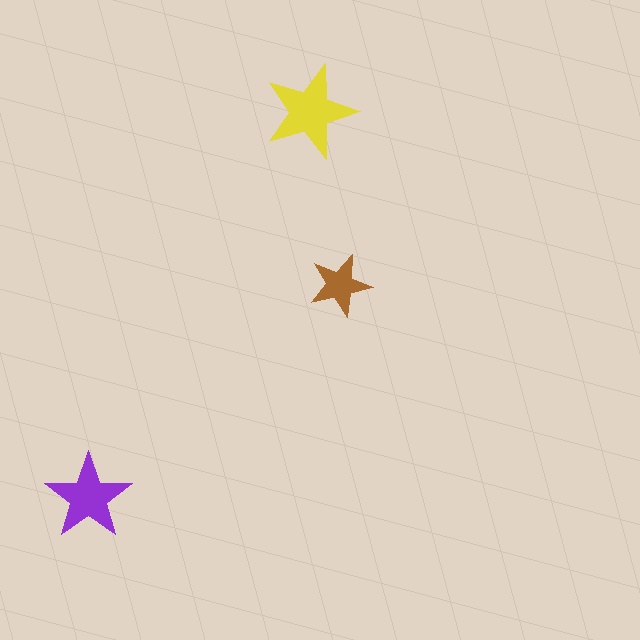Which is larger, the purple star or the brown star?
The purple one.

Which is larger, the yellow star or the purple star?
The yellow one.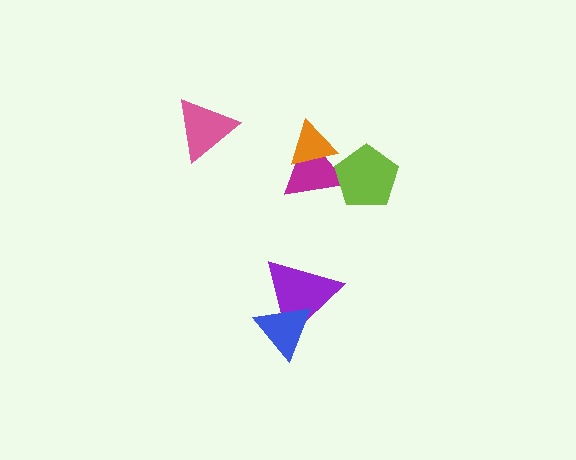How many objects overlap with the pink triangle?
0 objects overlap with the pink triangle.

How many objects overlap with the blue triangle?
1 object overlaps with the blue triangle.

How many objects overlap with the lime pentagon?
1 object overlaps with the lime pentagon.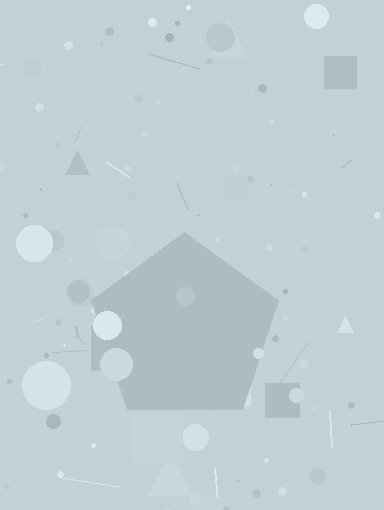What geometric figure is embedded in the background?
A pentagon is embedded in the background.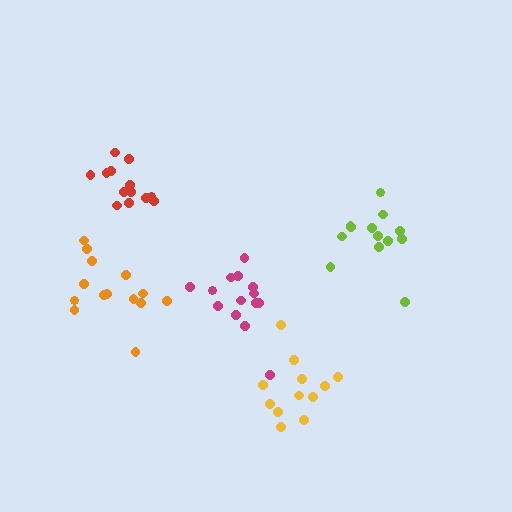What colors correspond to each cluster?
The clusters are colored: yellow, orange, lime, red, magenta.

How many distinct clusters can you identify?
There are 5 distinct clusters.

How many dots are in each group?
Group 1: 12 dots, Group 2: 14 dots, Group 3: 13 dots, Group 4: 13 dots, Group 5: 14 dots (66 total).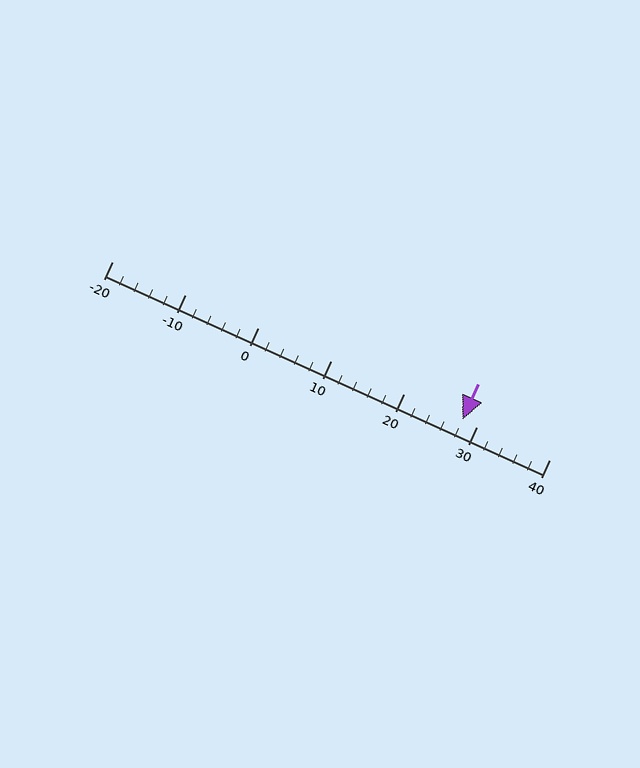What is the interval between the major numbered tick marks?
The major tick marks are spaced 10 units apart.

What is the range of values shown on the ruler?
The ruler shows values from -20 to 40.